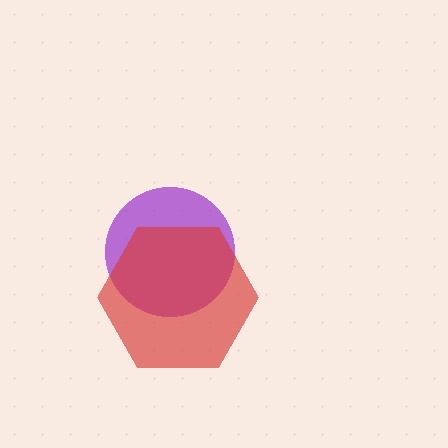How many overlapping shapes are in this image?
There are 2 overlapping shapes in the image.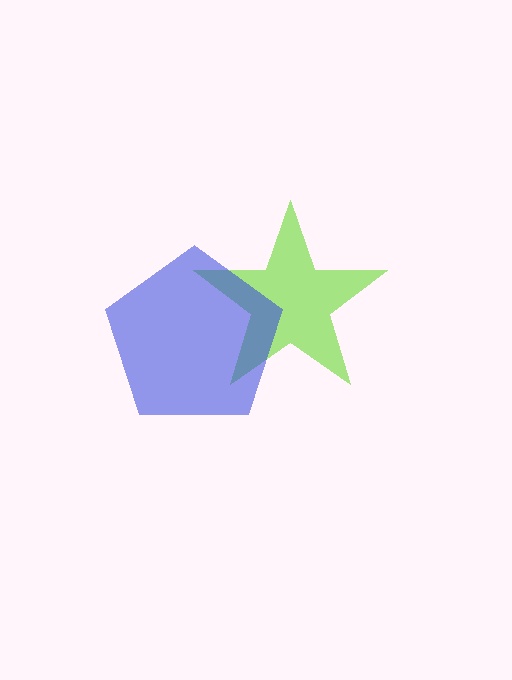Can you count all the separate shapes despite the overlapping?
Yes, there are 2 separate shapes.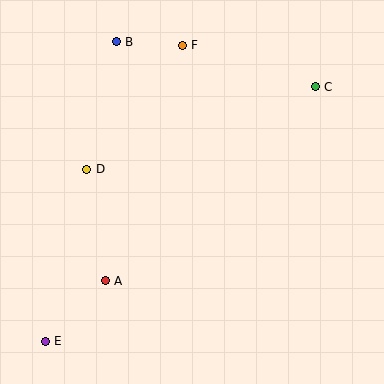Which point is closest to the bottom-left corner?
Point E is closest to the bottom-left corner.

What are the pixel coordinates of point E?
Point E is at (45, 341).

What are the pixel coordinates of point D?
Point D is at (87, 169).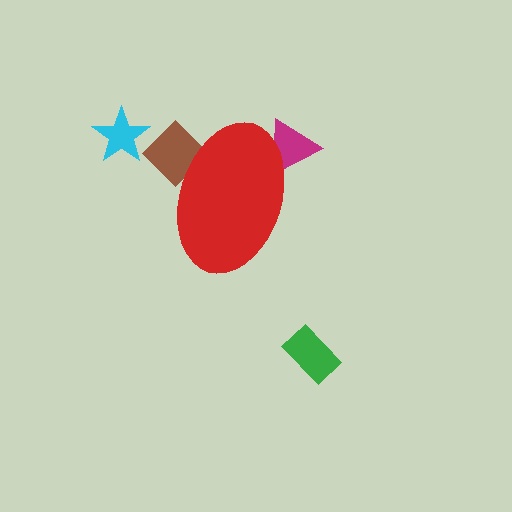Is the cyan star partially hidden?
No, the cyan star is fully visible.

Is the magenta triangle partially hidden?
Yes, the magenta triangle is partially hidden behind the red ellipse.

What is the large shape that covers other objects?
A red ellipse.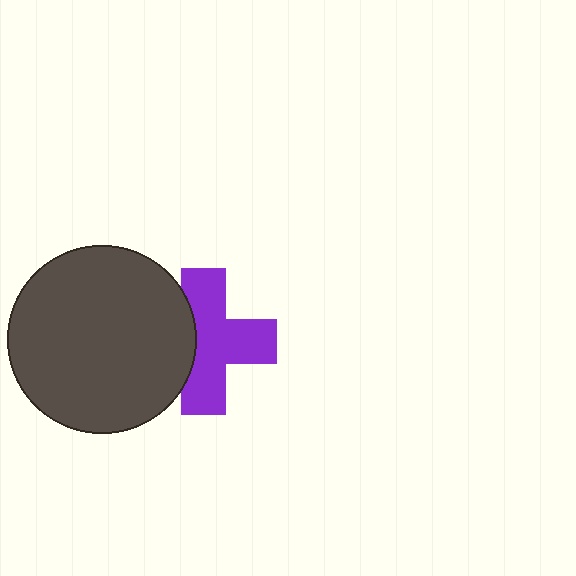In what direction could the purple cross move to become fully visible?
The purple cross could move right. That would shift it out from behind the dark gray circle entirely.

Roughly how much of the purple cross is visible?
Most of it is visible (roughly 70%).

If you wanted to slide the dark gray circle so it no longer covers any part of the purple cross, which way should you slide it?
Slide it left — that is the most direct way to separate the two shapes.